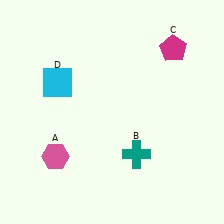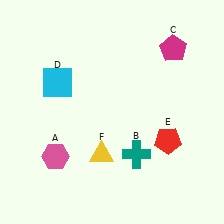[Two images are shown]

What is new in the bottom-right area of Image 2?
A red pentagon (E) was added in the bottom-right area of Image 2.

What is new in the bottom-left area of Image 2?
A yellow triangle (F) was added in the bottom-left area of Image 2.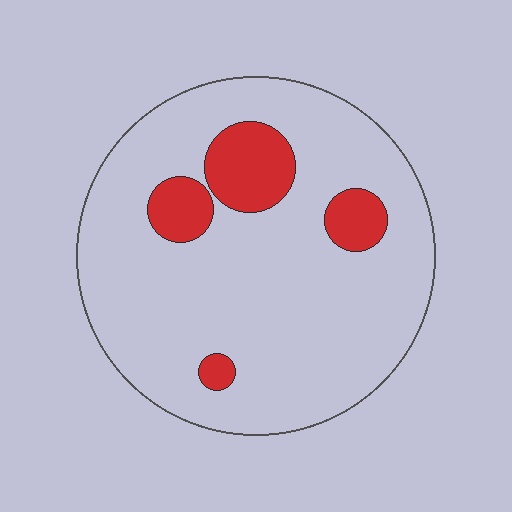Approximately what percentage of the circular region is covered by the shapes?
Approximately 15%.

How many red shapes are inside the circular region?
4.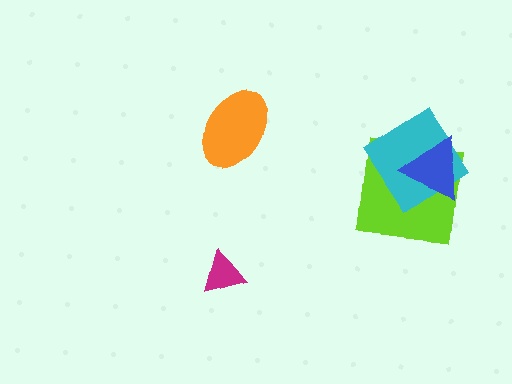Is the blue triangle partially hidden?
No, no other shape covers it.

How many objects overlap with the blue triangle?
2 objects overlap with the blue triangle.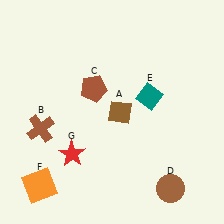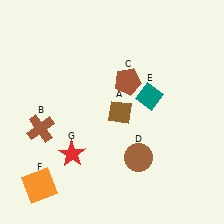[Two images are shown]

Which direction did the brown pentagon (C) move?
The brown pentagon (C) moved right.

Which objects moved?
The objects that moved are: the brown pentagon (C), the brown circle (D).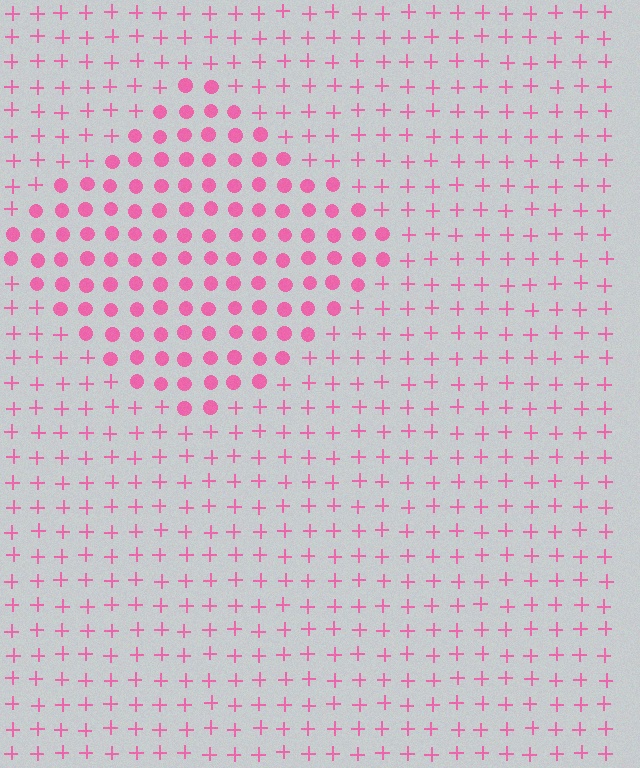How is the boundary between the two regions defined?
The boundary is defined by a change in element shape: circles inside vs. plus signs outside. All elements share the same color and spacing.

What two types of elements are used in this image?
The image uses circles inside the diamond region and plus signs outside it.